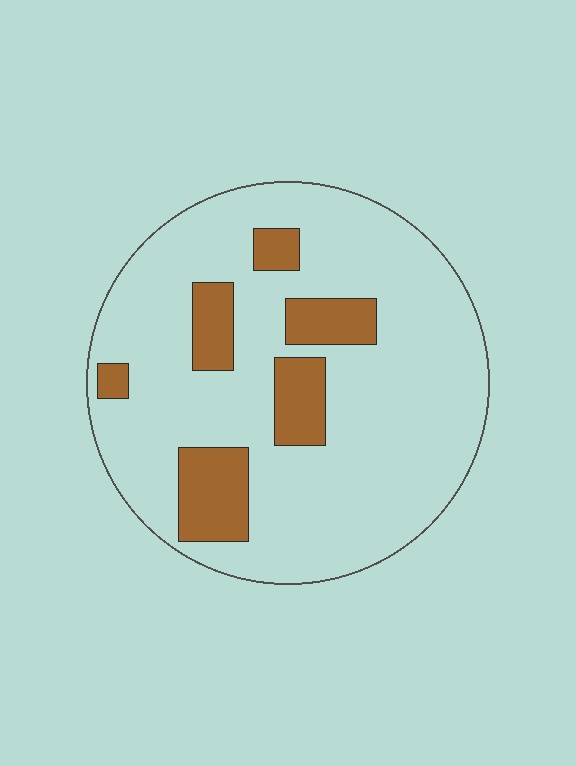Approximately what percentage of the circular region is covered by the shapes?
Approximately 20%.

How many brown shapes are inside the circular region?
6.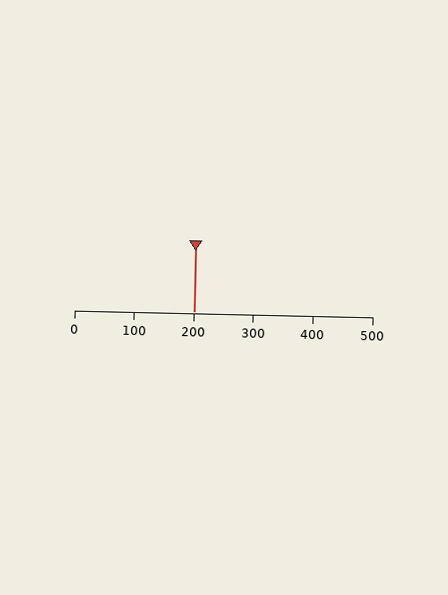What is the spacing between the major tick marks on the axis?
The major ticks are spaced 100 apart.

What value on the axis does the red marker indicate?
The marker indicates approximately 200.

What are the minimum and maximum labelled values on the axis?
The axis runs from 0 to 500.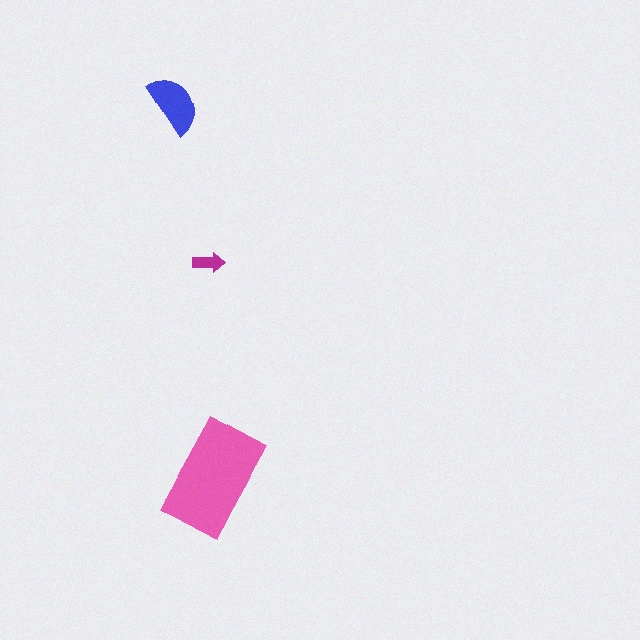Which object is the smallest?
The magenta arrow.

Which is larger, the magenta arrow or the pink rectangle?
The pink rectangle.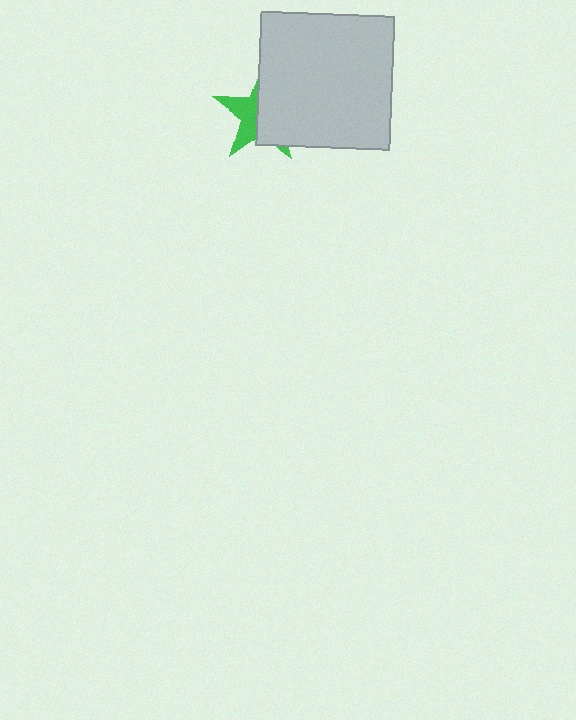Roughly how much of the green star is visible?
A small part of it is visible (roughly 42%).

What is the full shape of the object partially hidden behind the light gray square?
The partially hidden object is a green star.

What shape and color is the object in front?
The object in front is a light gray square.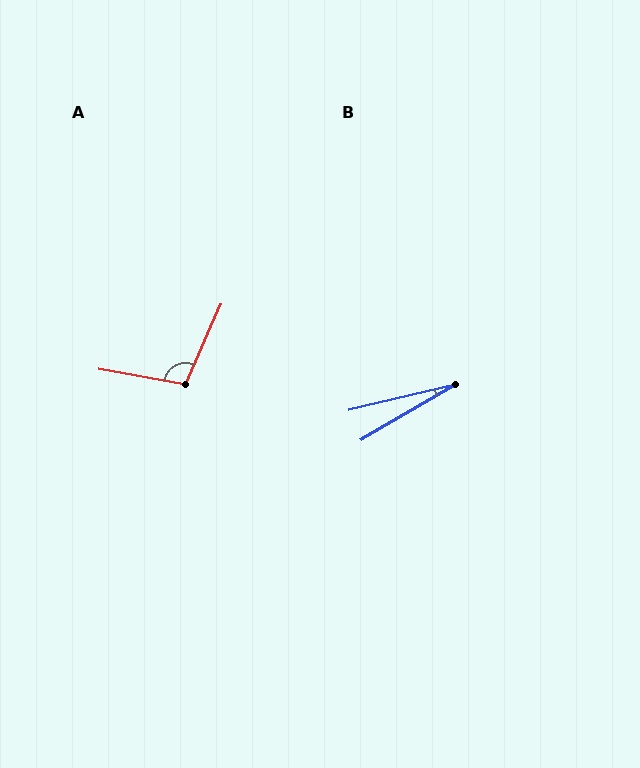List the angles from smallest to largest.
B (17°), A (104°).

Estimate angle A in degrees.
Approximately 104 degrees.